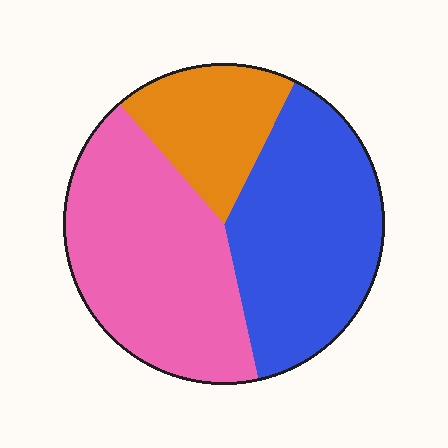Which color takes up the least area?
Orange, at roughly 20%.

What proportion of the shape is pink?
Pink takes up about two fifths (2/5) of the shape.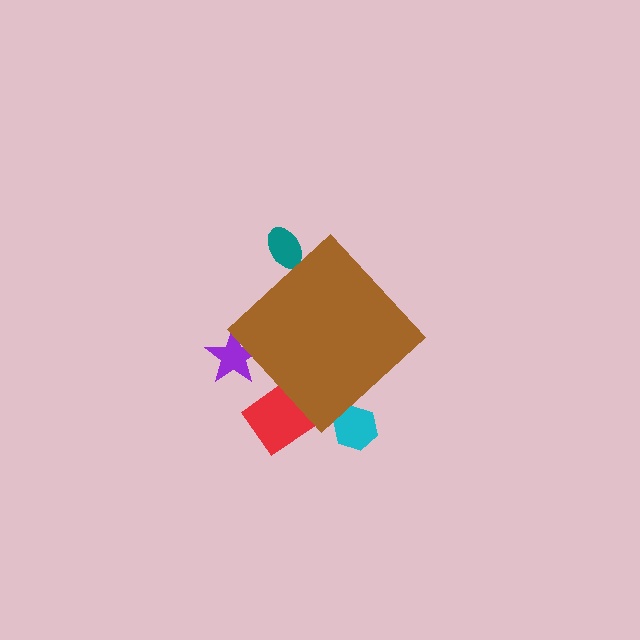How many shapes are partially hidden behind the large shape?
4 shapes are partially hidden.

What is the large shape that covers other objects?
A brown diamond.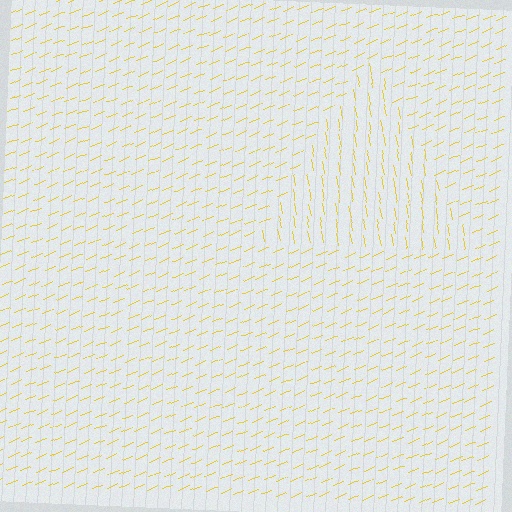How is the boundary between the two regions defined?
The boundary is defined purely by a change in line orientation (approximately 78 degrees difference). All lines are the same color and thickness.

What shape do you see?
I see a triangle.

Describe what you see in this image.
The image is filled with small yellow line segments. A triangle region in the image has lines oriented differently from the surrounding lines, creating a visible texture boundary.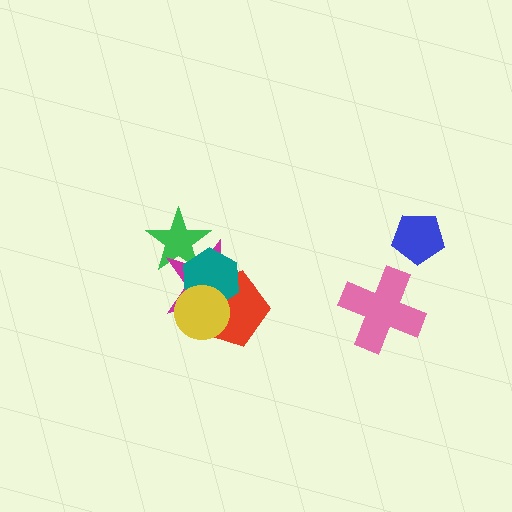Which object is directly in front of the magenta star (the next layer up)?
The red pentagon is directly in front of the magenta star.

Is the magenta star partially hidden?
Yes, it is partially covered by another shape.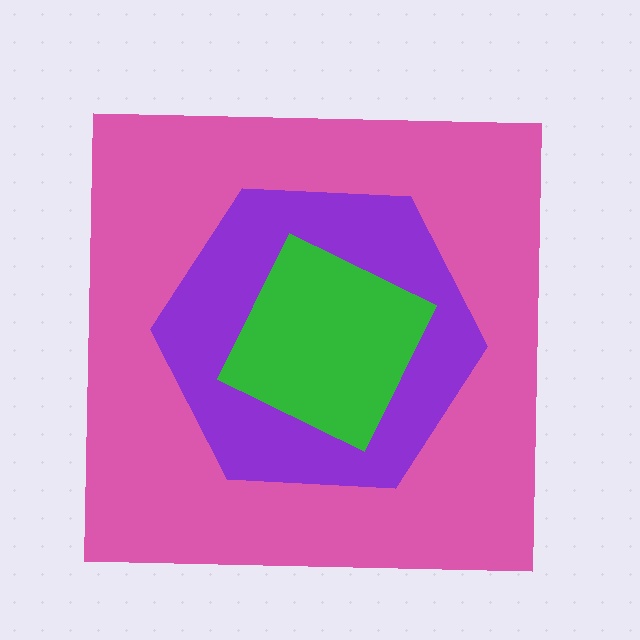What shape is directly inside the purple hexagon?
The green diamond.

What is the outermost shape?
The pink square.